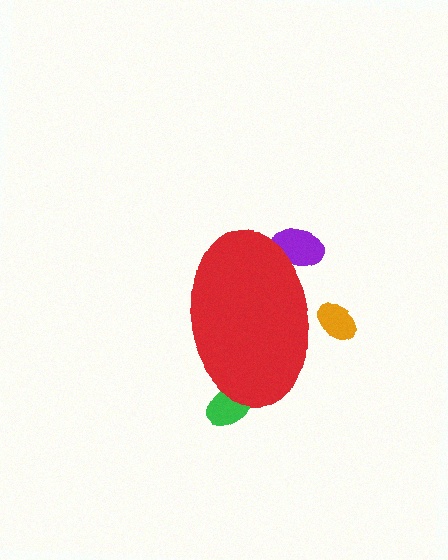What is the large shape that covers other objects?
A red ellipse.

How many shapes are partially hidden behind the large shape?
3 shapes are partially hidden.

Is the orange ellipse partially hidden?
Yes, the orange ellipse is partially hidden behind the red ellipse.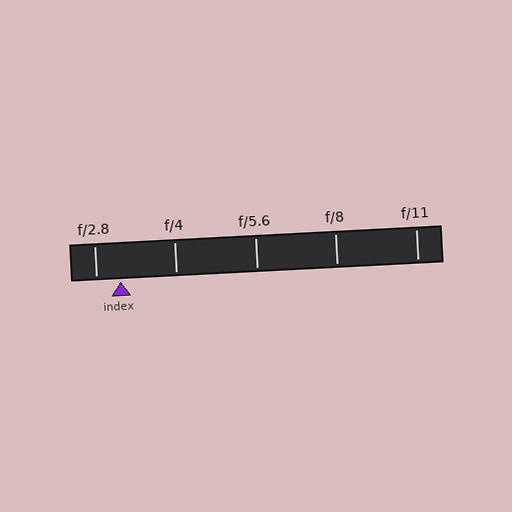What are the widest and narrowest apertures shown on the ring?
The widest aperture shown is f/2.8 and the narrowest is f/11.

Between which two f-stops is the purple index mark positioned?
The index mark is between f/2.8 and f/4.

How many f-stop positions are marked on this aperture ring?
There are 5 f-stop positions marked.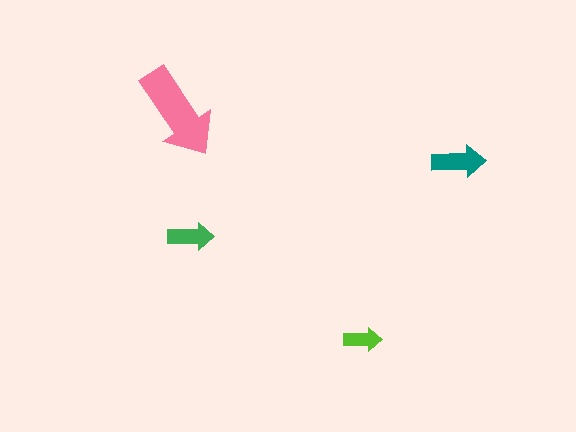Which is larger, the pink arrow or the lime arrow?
The pink one.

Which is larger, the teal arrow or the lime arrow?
The teal one.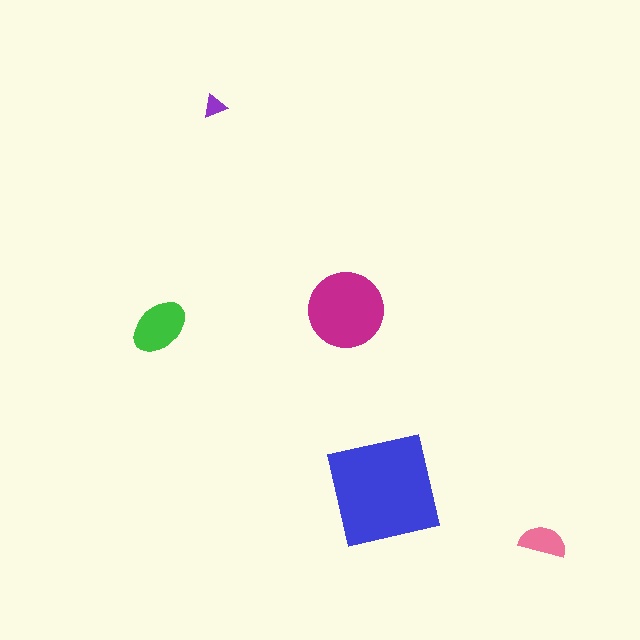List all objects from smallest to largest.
The purple triangle, the pink semicircle, the green ellipse, the magenta circle, the blue square.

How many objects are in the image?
There are 5 objects in the image.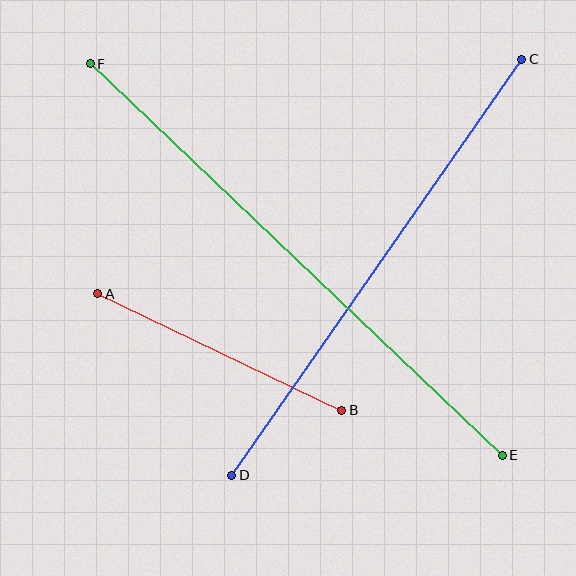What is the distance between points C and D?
The distance is approximately 507 pixels.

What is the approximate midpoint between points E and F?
The midpoint is at approximately (296, 260) pixels.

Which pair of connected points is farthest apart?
Points E and F are farthest apart.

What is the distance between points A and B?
The distance is approximately 270 pixels.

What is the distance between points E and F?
The distance is approximately 569 pixels.